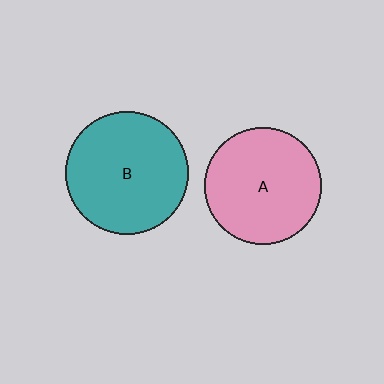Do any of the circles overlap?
No, none of the circles overlap.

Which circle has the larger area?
Circle B (teal).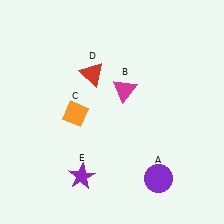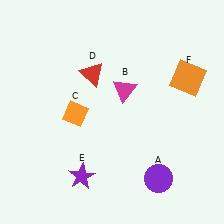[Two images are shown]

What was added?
An orange square (F) was added in Image 2.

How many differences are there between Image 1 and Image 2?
There is 1 difference between the two images.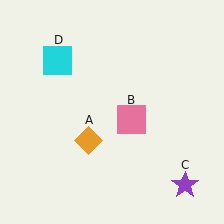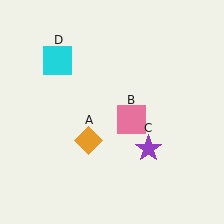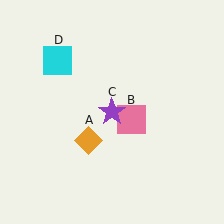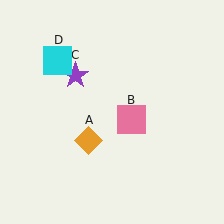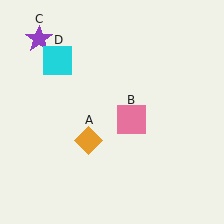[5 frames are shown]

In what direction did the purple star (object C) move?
The purple star (object C) moved up and to the left.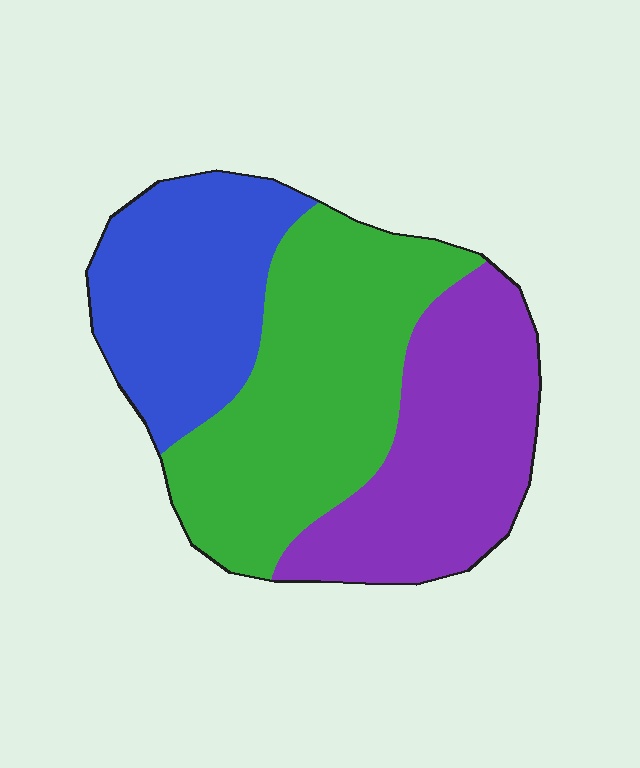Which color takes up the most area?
Green, at roughly 40%.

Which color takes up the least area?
Blue, at roughly 30%.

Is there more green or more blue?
Green.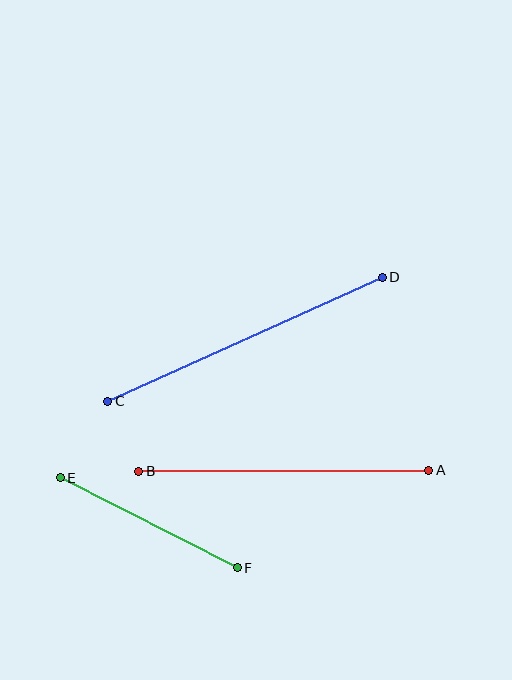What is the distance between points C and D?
The distance is approximately 301 pixels.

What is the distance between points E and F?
The distance is approximately 199 pixels.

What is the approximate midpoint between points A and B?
The midpoint is at approximately (284, 471) pixels.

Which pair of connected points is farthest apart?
Points C and D are farthest apart.